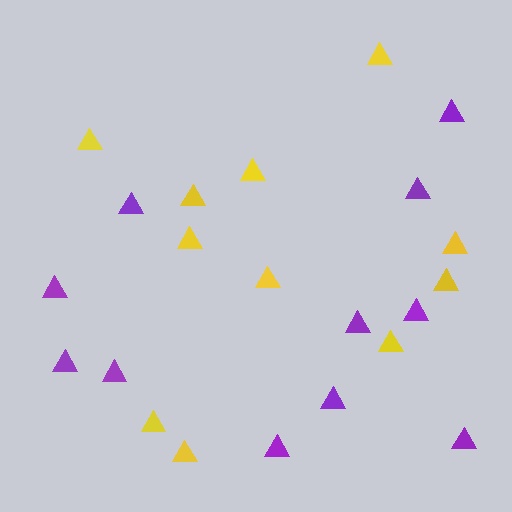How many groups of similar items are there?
There are 2 groups: one group of purple triangles (11) and one group of yellow triangles (11).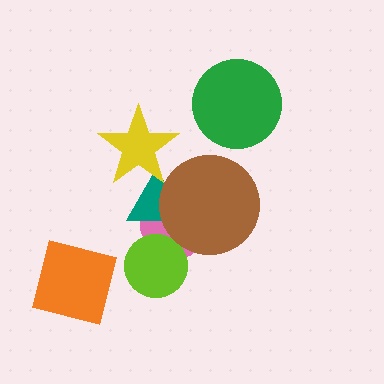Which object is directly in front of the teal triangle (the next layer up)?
The brown circle is directly in front of the teal triangle.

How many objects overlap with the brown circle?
2 objects overlap with the brown circle.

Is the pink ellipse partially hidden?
Yes, it is partially covered by another shape.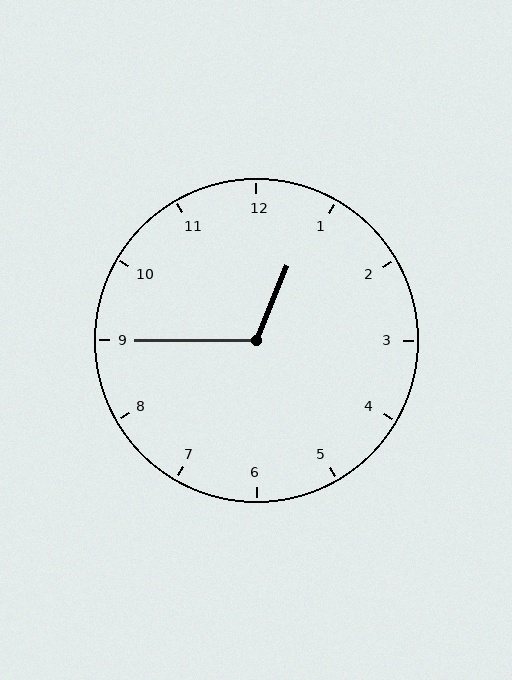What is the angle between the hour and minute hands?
Approximately 112 degrees.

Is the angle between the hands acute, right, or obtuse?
It is obtuse.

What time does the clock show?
12:45.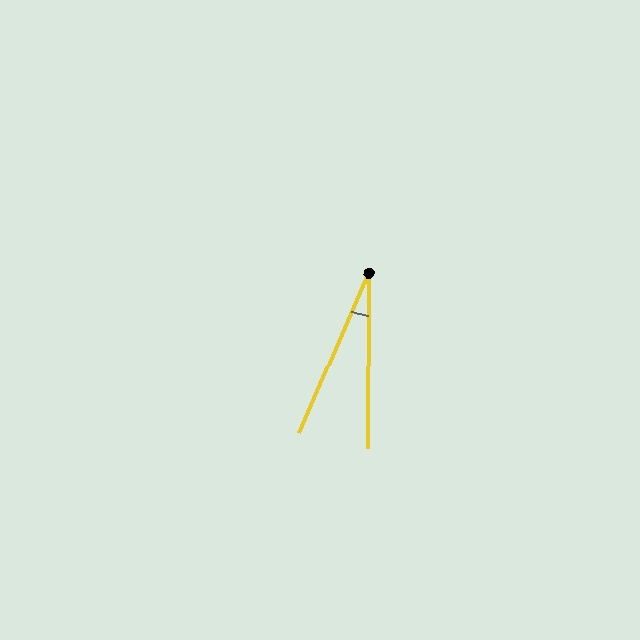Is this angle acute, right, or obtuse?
It is acute.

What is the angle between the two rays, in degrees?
Approximately 23 degrees.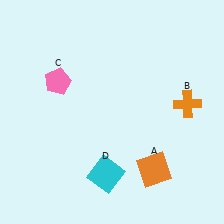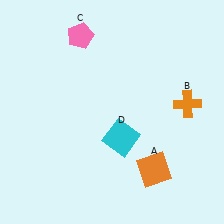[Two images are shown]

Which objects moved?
The objects that moved are: the pink pentagon (C), the cyan square (D).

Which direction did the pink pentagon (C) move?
The pink pentagon (C) moved up.